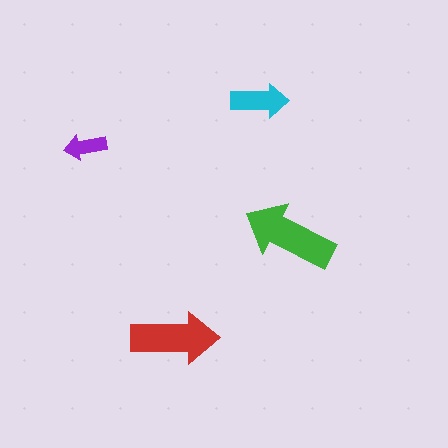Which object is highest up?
The cyan arrow is topmost.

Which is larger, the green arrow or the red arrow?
The green one.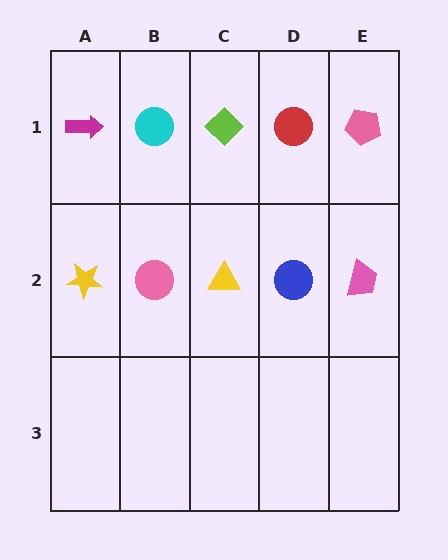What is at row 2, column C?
A yellow triangle.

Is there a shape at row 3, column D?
No, that cell is empty.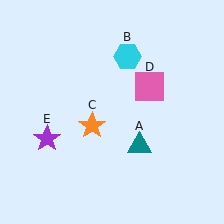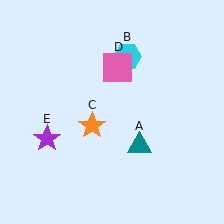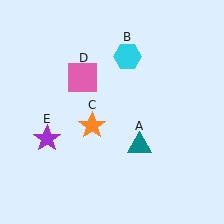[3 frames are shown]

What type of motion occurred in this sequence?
The pink square (object D) rotated counterclockwise around the center of the scene.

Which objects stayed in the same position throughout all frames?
Teal triangle (object A) and cyan hexagon (object B) and orange star (object C) and purple star (object E) remained stationary.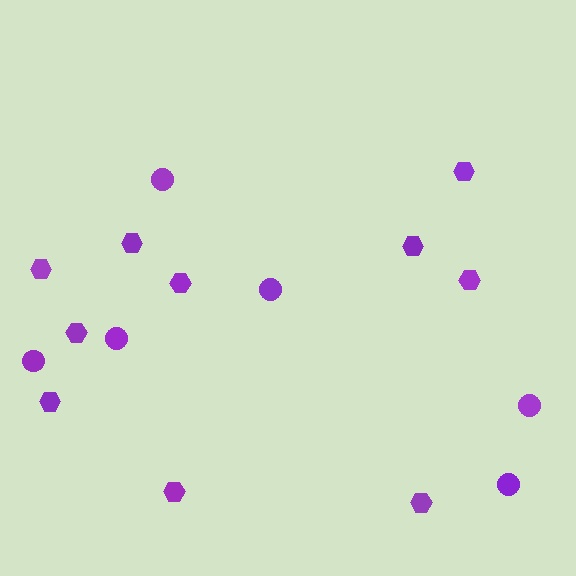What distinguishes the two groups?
There are 2 groups: one group of hexagons (10) and one group of circles (6).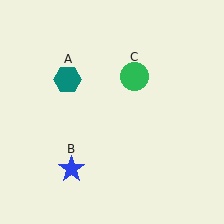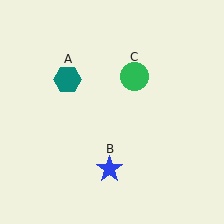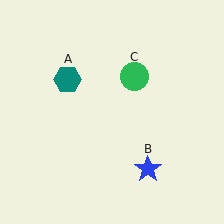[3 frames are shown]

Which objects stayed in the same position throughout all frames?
Teal hexagon (object A) and green circle (object C) remained stationary.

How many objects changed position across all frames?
1 object changed position: blue star (object B).